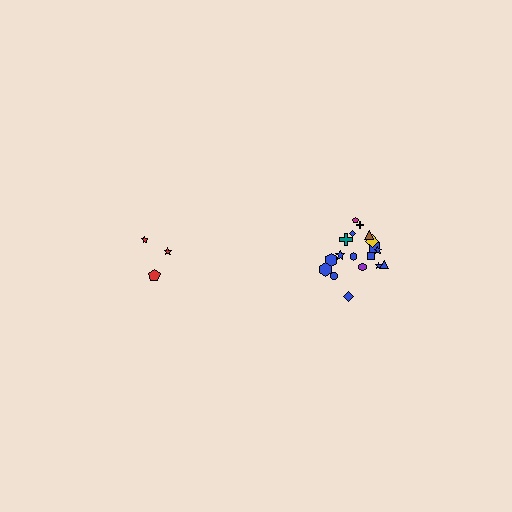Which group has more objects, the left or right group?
The right group.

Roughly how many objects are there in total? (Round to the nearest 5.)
Roughly 20 objects in total.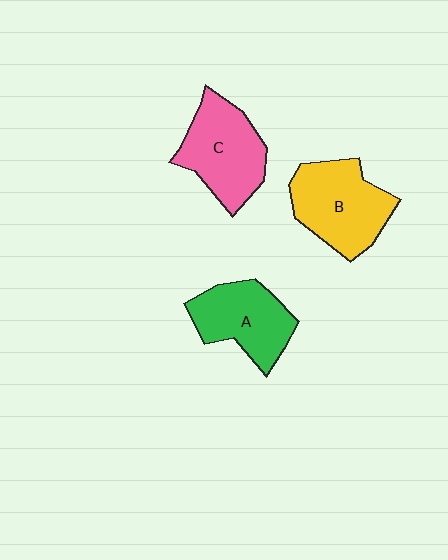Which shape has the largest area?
Shape B (yellow).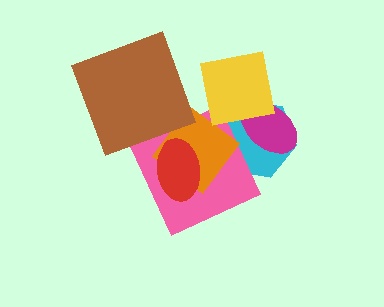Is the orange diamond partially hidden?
Yes, it is partially covered by another shape.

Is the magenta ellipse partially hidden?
Yes, it is partially covered by another shape.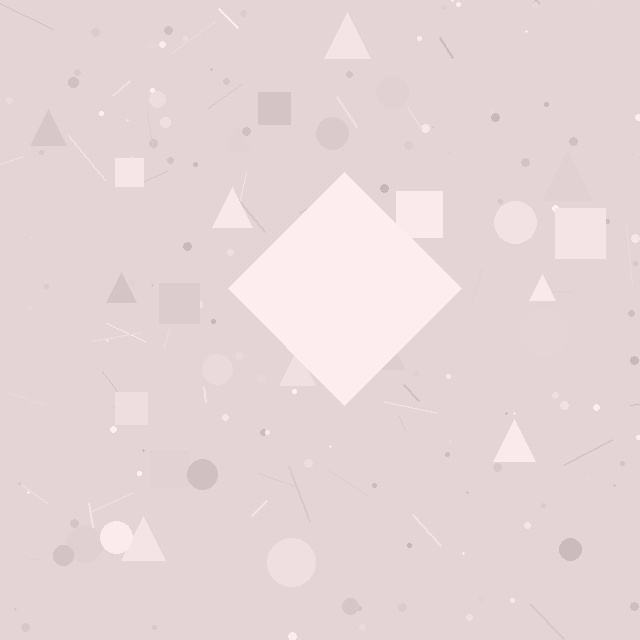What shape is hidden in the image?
A diamond is hidden in the image.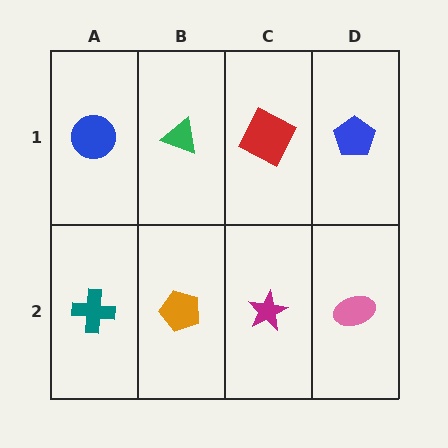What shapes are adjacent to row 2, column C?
A red square (row 1, column C), an orange pentagon (row 2, column B), a pink ellipse (row 2, column D).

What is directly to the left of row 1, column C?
A green triangle.